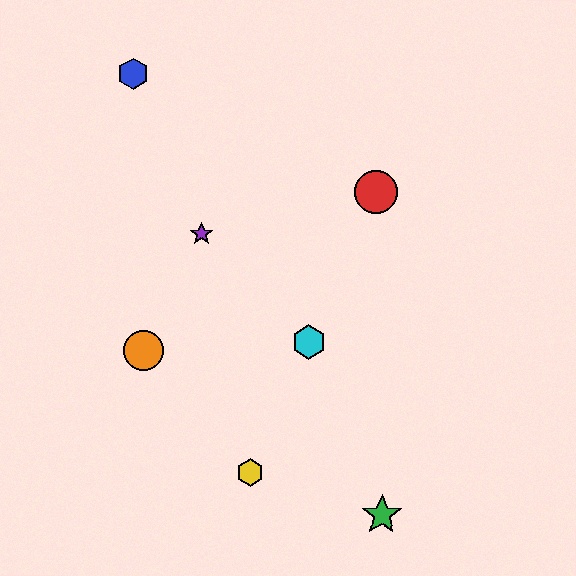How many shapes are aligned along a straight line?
3 shapes (the red circle, the yellow hexagon, the cyan hexagon) are aligned along a straight line.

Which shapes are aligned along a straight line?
The red circle, the yellow hexagon, the cyan hexagon are aligned along a straight line.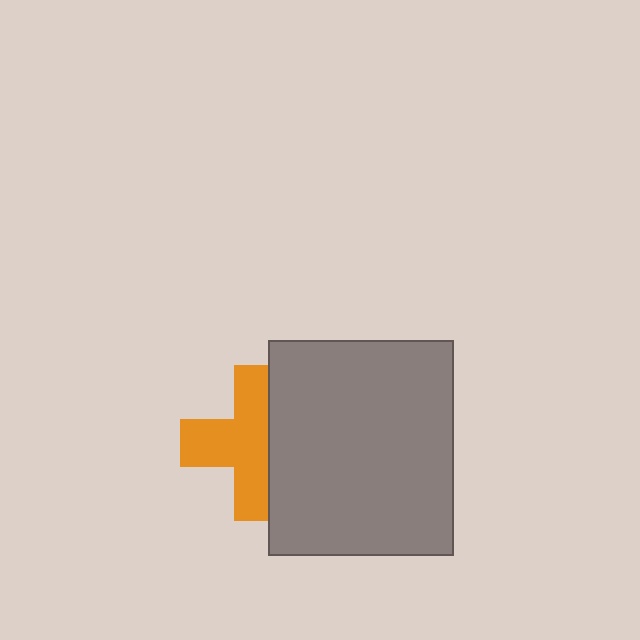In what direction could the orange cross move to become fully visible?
The orange cross could move left. That would shift it out from behind the gray rectangle entirely.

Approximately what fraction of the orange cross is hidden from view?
Roughly 38% of the orange cross is hidden behind the gray rectangle.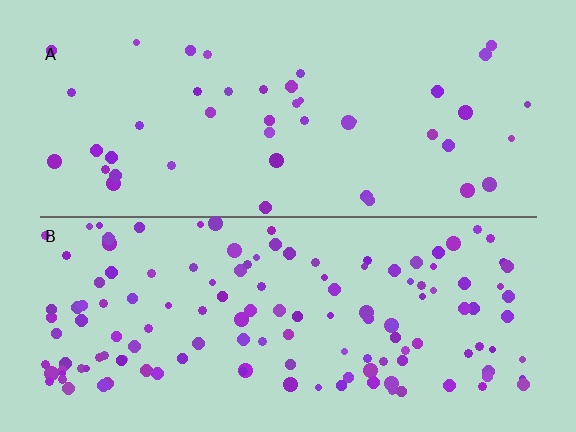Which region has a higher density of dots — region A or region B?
B (the bottom).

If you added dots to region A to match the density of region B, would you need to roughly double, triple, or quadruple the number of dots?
Approximately triple.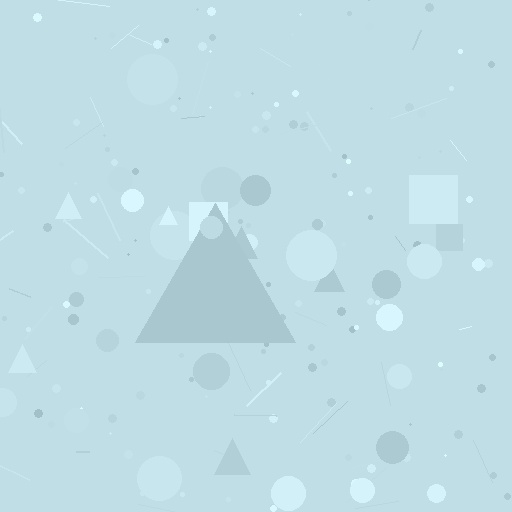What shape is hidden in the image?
A triangle is hidden in the image.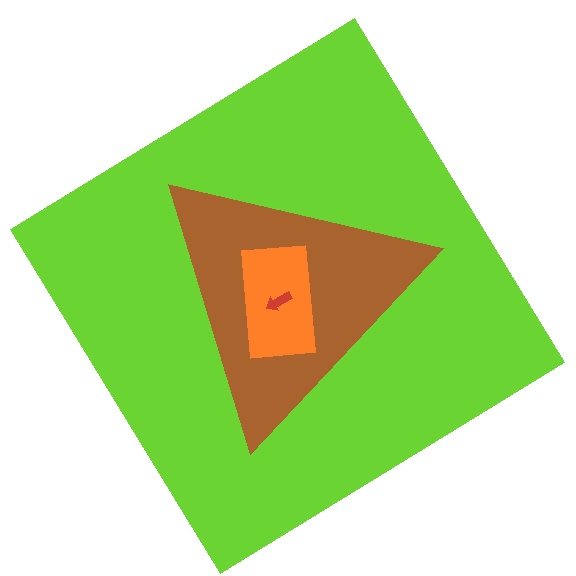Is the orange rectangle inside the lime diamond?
Yes.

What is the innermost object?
The red arrow.